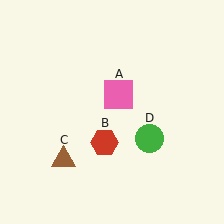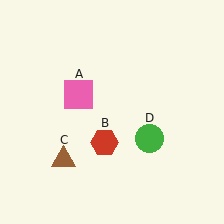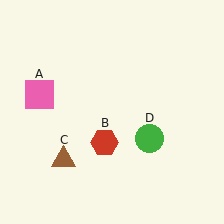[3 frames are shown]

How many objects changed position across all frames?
1 object changed position: pink square (object A).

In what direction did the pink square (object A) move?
The pink square (object A) moved left.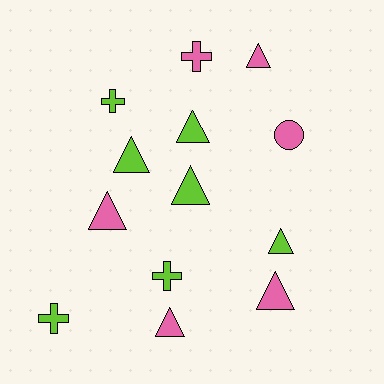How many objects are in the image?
There are 13 objects.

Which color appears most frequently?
Lime, with 7 objects.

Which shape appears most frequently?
Triangle, with 8 objects.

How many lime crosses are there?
There are 3 lime crosses.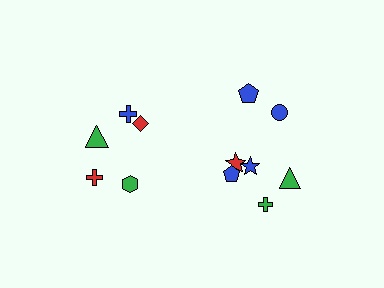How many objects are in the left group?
There are 5 objects.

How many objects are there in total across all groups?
There are 12 objects.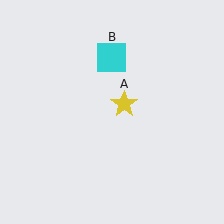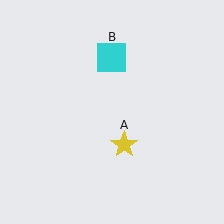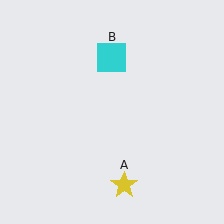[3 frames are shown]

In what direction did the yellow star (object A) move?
The yellow star (object A) moved down.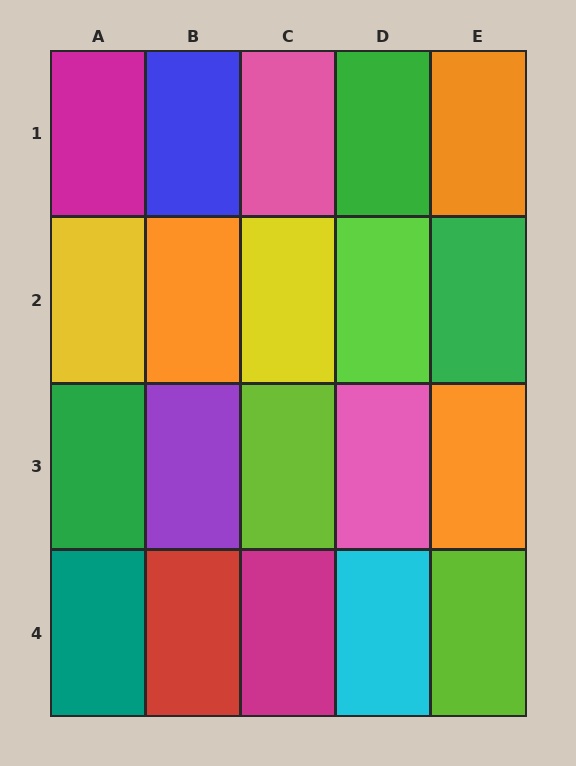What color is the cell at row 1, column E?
Orange.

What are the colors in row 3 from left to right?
Green, purple, lime, pink, orange.